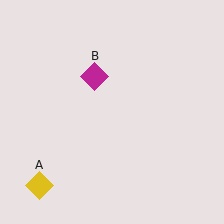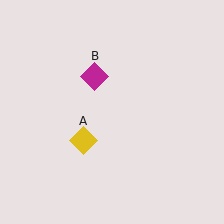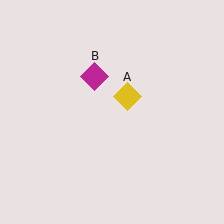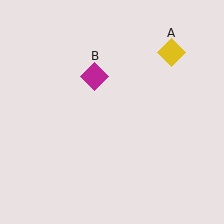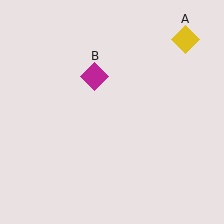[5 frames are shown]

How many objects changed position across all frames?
1 object changed position: yellow diamond (object A).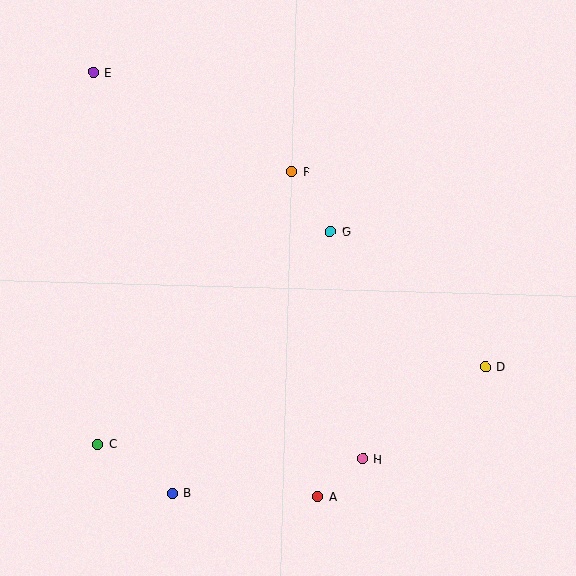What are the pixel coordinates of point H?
Point H is at (363, 459).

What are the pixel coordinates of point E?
Point E is at (93, 72).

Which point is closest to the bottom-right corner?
Point D is closest to the bottom-right corner.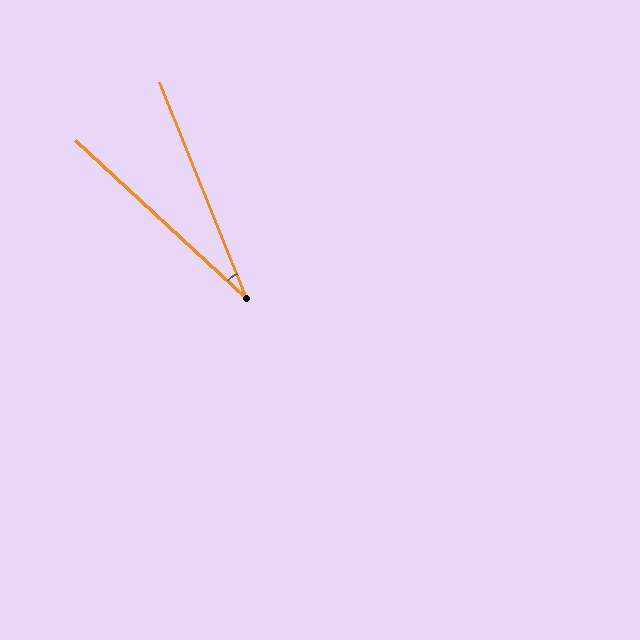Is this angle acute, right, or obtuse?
It is acute.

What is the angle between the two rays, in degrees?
Approximately 25 degrees.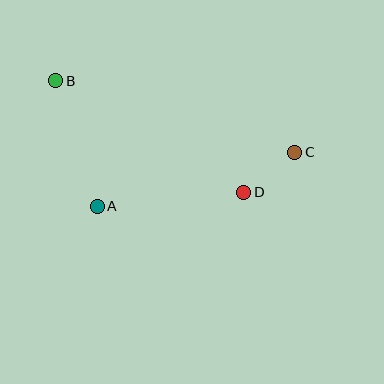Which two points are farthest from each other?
Points B and C are farthest from each other.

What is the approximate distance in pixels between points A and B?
The distance between A and B is approximately 132 pixels.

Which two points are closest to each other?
Points C and D are closest to each other.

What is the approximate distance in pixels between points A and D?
The distance between A and D is approximately 147 pixels.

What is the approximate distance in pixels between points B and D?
The distance between B and D is approximately 219 pixels.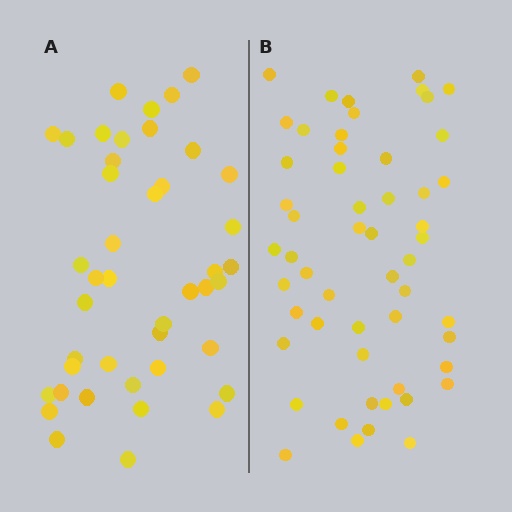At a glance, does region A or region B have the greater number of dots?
Region B (the right region) has more dots.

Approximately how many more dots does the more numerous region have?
Region B has roughly 12 or so more dots than region A.